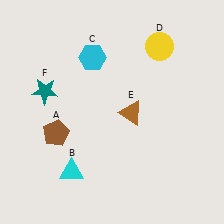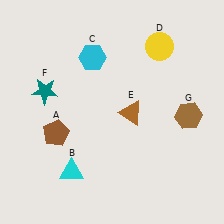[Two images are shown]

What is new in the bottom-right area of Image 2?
A brown hexagon (G) was added in the bottom-right area of Image 2.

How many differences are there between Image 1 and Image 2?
There is 1 difference between the two images.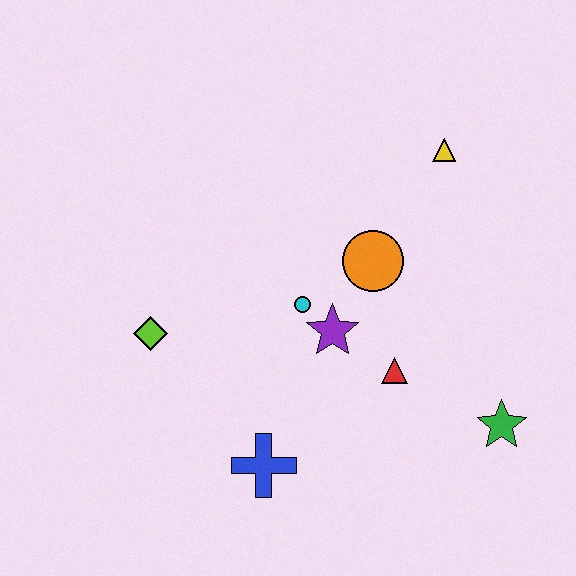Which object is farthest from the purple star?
The yellow triangle is farthest from the purple star.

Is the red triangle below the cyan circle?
Yes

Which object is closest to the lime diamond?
The cyan circle is closest to the lime diamond.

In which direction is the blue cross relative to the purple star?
The blue cross is below the purple star.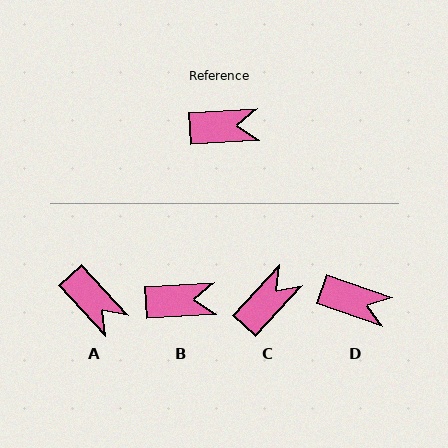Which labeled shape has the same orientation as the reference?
B.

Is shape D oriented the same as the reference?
No, it is off by about 22 degrees.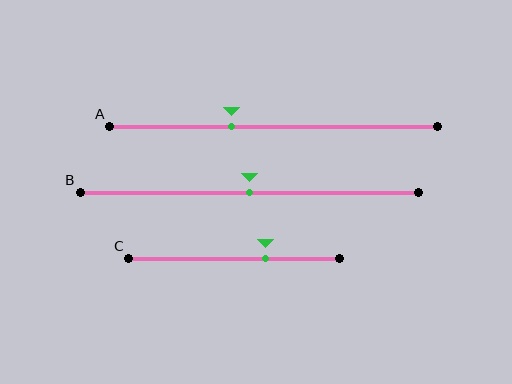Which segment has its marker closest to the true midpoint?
Segment B has its marker closest to the true midpoint.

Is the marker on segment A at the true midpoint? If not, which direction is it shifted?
No, the marker on segment A is shifted to the left by about 13% of the segment length.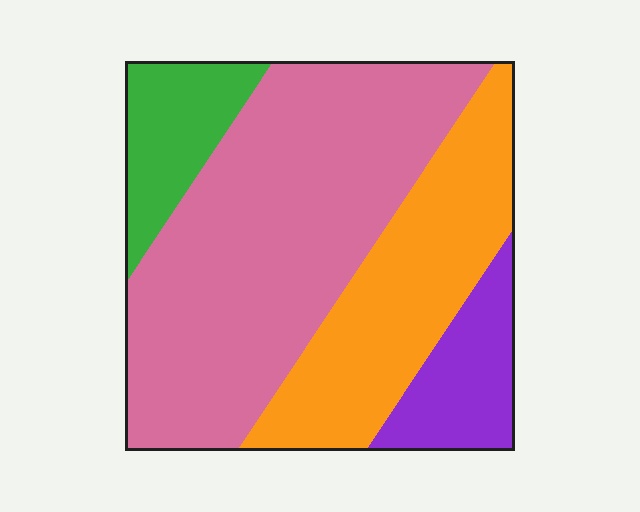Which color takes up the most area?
Pink, at roughly 50%.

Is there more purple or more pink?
Pink.